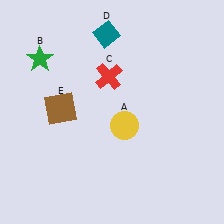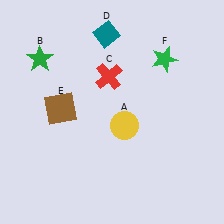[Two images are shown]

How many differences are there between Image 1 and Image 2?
There is 1 difference between the two images.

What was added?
A green star (F) was added in Image 2.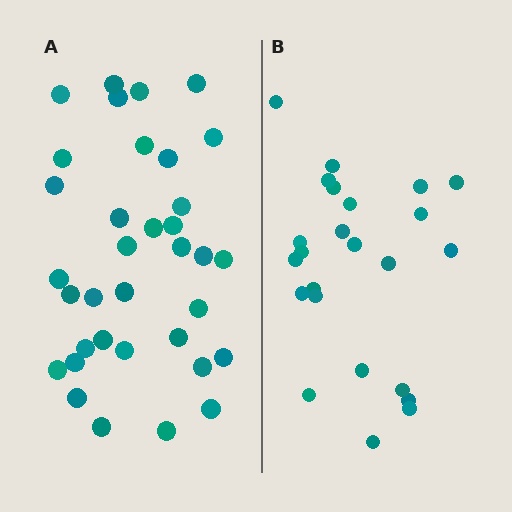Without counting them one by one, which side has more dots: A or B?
Region A (the left region) has more dots.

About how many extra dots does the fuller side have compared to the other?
Region A has roughly 12 or so more dots than region B.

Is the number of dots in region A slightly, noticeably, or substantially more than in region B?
Region A has substantially more. The ratio is roughly 1.5 to 1.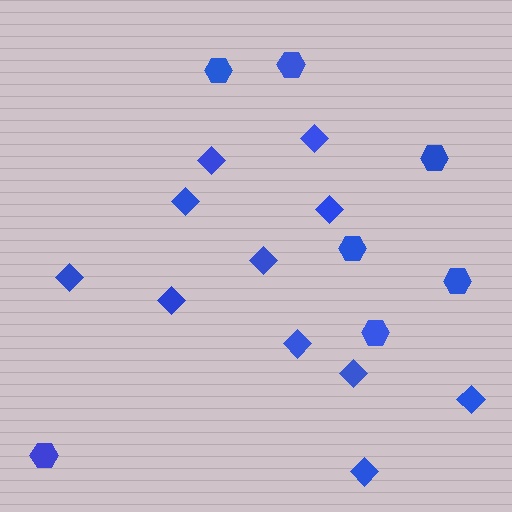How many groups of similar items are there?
There are 2 groups: one group of diamonds (11) and one group of hexagons (7).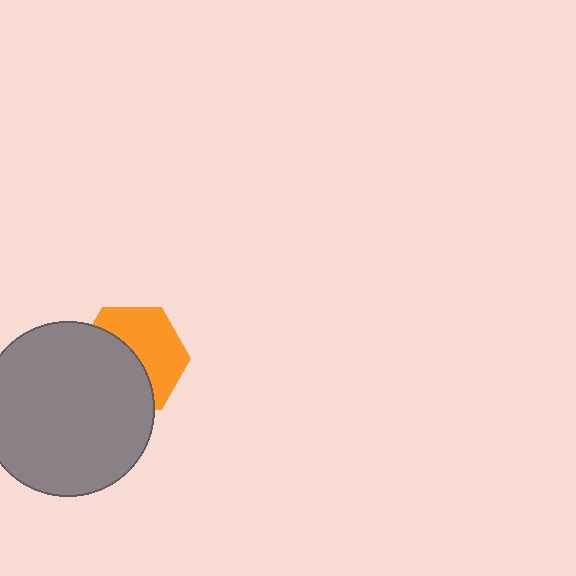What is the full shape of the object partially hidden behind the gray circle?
The partially hidden object is an orange hexagon.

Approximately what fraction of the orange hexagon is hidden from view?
Roughly 50% of the orange hexagon is hidden behind the gray circle.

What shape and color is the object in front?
The object in front is a gray circle.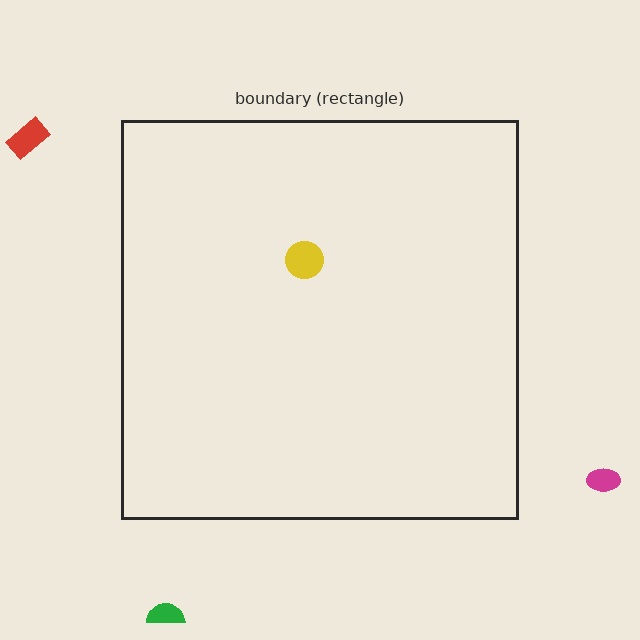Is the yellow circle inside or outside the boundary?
Inside.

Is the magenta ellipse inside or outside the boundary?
Outside.